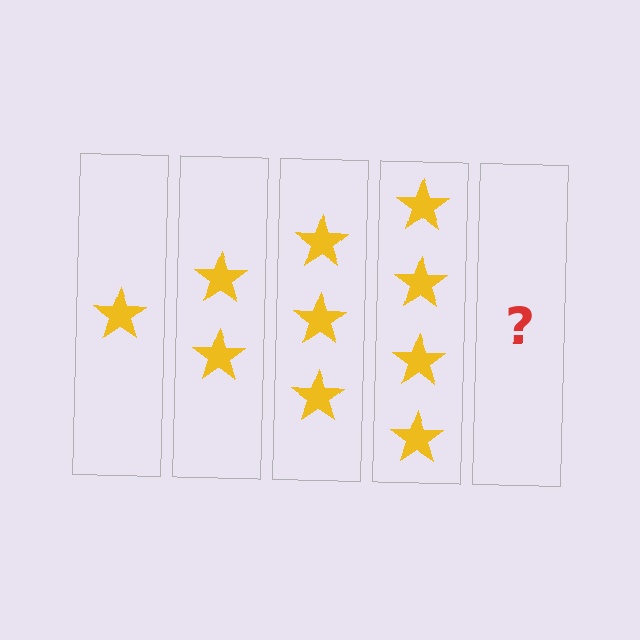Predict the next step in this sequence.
The next step is 5 stars.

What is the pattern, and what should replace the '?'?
The pattern is that each step adds one more star. The '?' should be 5 stars.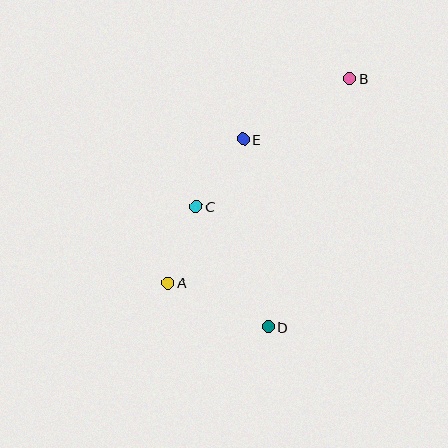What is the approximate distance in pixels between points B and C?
The distance between B and C is approximately 200 pixels.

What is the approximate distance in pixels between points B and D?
The distance between B and D is approximately 262 pixels.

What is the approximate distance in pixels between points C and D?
The distance between C and D is approximately 140 pixels.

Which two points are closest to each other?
Points A and C are closest to each other.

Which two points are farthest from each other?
Points A and B are farthest from each other.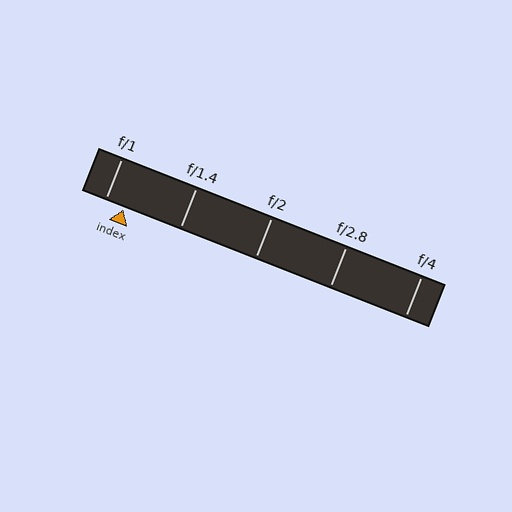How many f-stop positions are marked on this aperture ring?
There are 5 f-stop positions marked.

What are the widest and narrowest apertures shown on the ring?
The widest aperture shown is f/1 and the narrowest is f/4.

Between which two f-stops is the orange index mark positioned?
The index mark is between f/1 and f/1.4.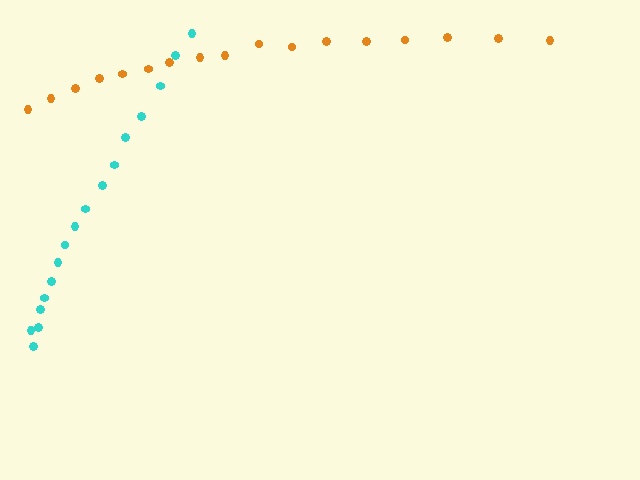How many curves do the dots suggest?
There are 2 distinct paths.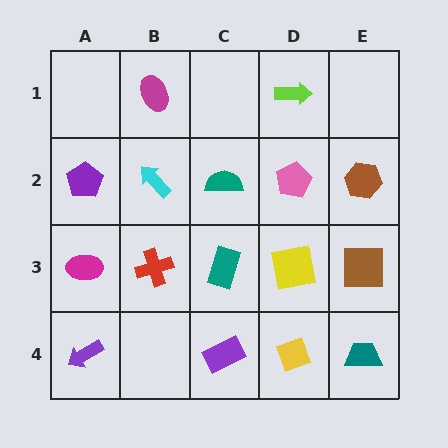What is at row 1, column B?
A magenta ellipse.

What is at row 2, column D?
A pink pentagon.